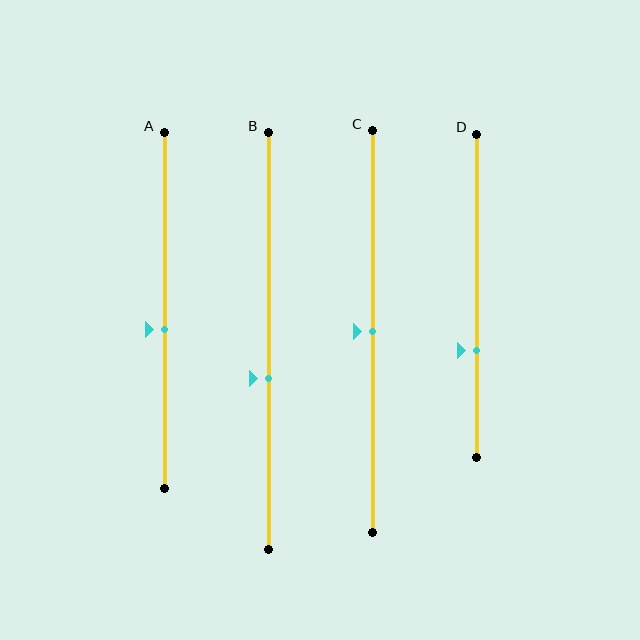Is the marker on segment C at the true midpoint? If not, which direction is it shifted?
Yes, the marker on segment C is at the true midpoint.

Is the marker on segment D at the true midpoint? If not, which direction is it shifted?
No, the marker on segment D is shifted downward by about 17% of the segment length.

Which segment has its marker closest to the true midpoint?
Segment C has its marker closest to the true midpoint.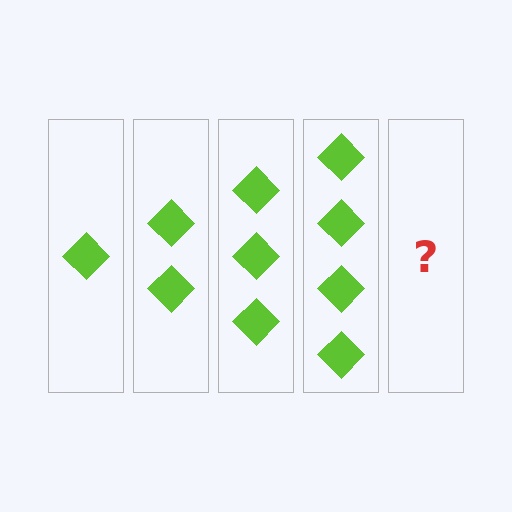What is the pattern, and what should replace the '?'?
The pattern is that each step adds one more diamond. The '?' should be 5 diamonds.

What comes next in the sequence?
The next element should be 5 diamonds.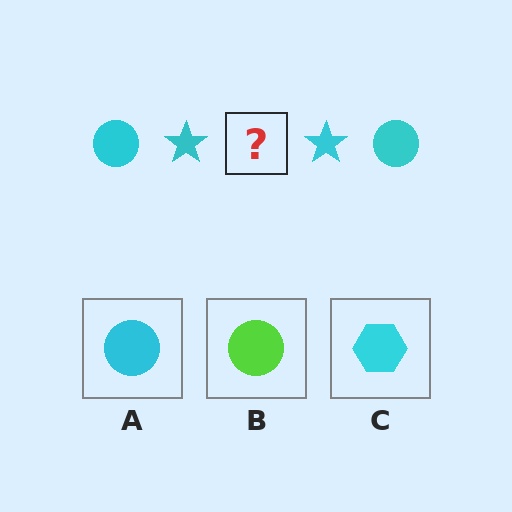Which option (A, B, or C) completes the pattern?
A.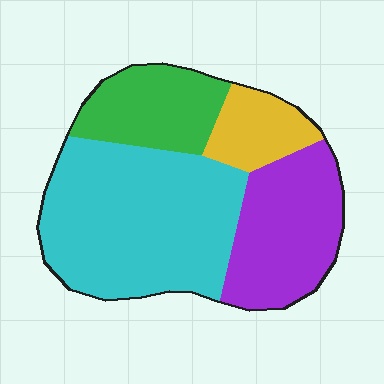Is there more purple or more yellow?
Purple.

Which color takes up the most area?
Cyan, at roughly 45%.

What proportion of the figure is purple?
Purple takes up about one quarter (1/4) of the figure.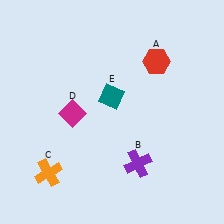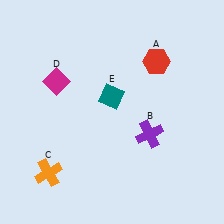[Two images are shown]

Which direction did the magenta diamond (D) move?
The magenta diamond (D) moved up.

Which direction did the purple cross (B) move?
The purple cross (B) moved up.